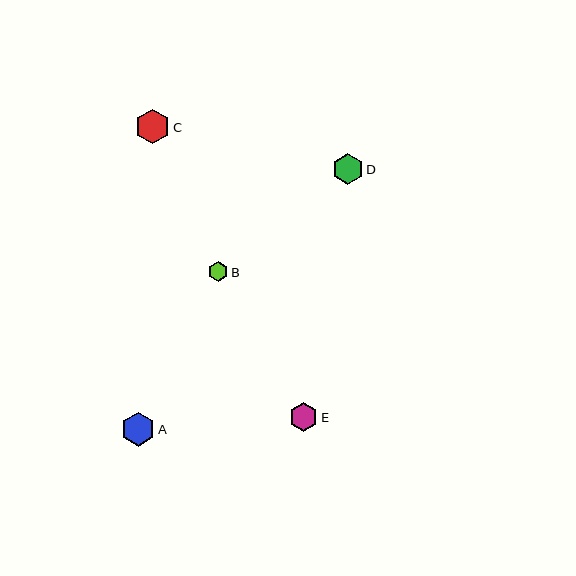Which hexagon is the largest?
Hexagon C is the largest with a size of approximately 35 pixels.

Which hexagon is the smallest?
Hexagon B is the smallest with a size of approximately 20 pixels.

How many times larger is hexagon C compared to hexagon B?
Hexagon C is approximately 1.7 times the size of hexagon B.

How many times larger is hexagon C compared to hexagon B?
Hexagon C is approximately 1.7 times the size of hexagon B.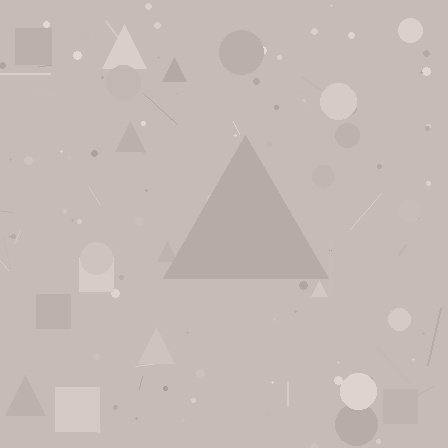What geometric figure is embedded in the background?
A triangle is embedded in the background.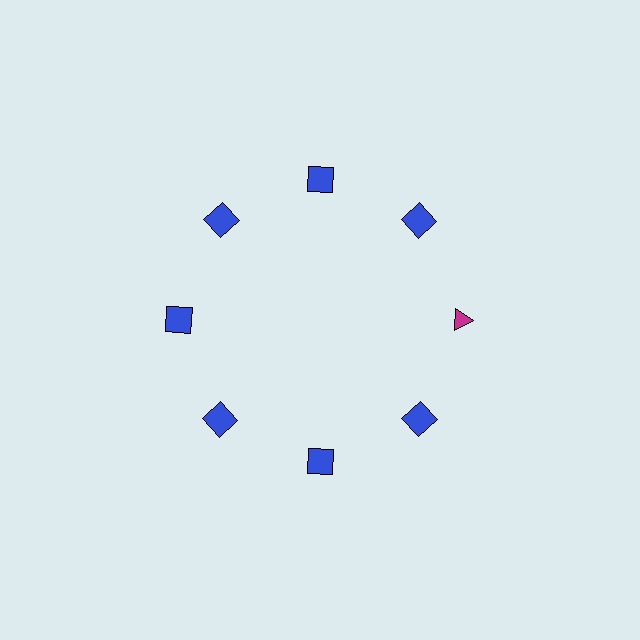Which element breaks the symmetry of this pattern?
The magenta triangle at roughly the 3 o'clock position breaks the symmetry. All other shapes are blue squares.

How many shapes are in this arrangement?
There are 8 shapes arranged in a ring pattern.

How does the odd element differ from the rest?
It differs in both color (magenta instead of blue) and shape (triangle instead of square).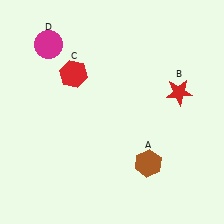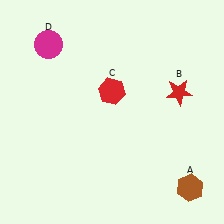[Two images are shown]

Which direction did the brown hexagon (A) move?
The brown hexagon (A) moved right.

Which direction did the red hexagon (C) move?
The red hexagon (C) moved right.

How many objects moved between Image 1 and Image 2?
2 objects moved between the two images.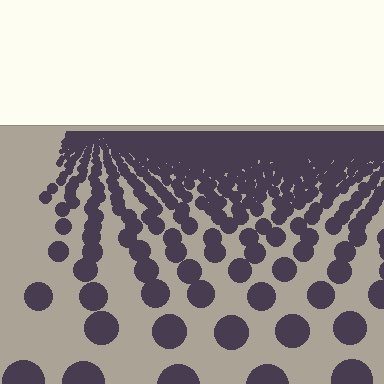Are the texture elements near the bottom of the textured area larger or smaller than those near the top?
Larger. Near the bottom, elements are closer to the viewer and appear at a bigger on-screen size.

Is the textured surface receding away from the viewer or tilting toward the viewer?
The surface is receding away from the viewer. Texture elements get smaller and denser toward the top.